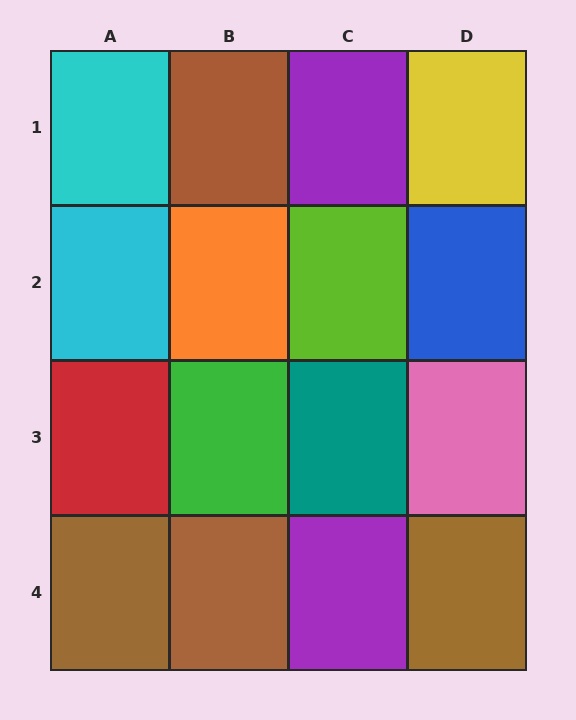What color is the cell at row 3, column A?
Red.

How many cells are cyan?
2 cells are cyan.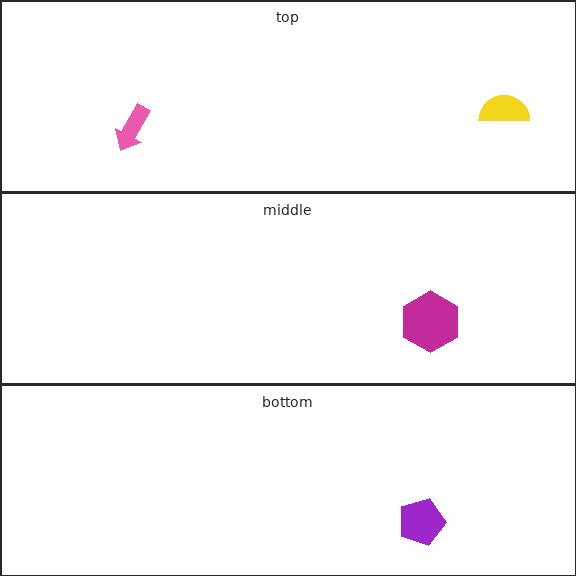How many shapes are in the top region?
2.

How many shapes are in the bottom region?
1.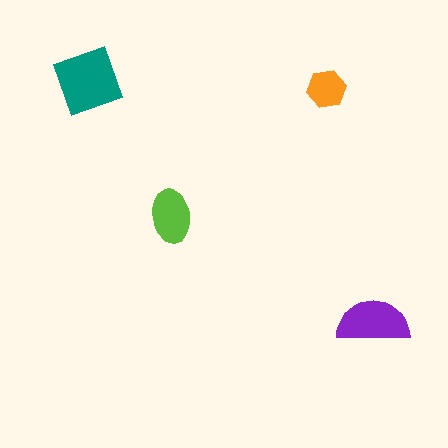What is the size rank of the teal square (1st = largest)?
1st.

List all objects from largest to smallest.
The teal square, the purple semicircle, the lime ellipse, the orange hexagon.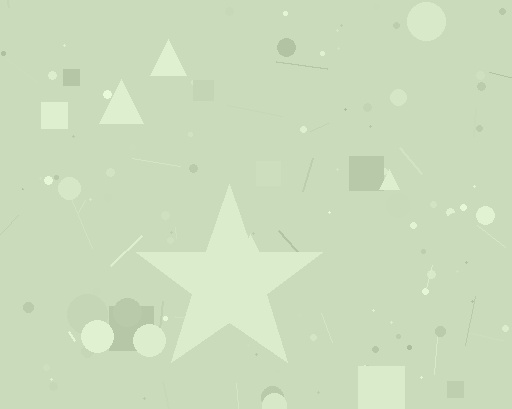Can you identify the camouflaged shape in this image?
The camouflaged shape is a star.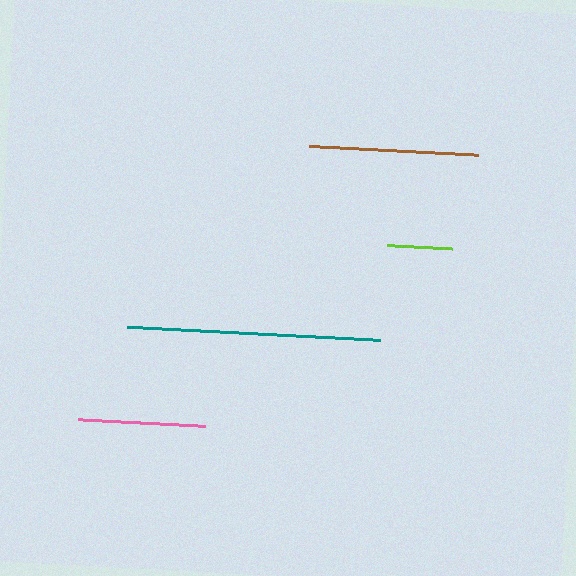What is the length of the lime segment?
The lime segment is approximately 65 pixels long.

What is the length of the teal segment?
The teal segment is approximately 254 pixels long.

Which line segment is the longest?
The teal line is the longest at approximately 254 pixels.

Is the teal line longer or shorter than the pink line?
The teal line is longer than the pink line.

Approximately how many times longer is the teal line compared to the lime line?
The teal line is approximately 3.9 times the length of the lime line.